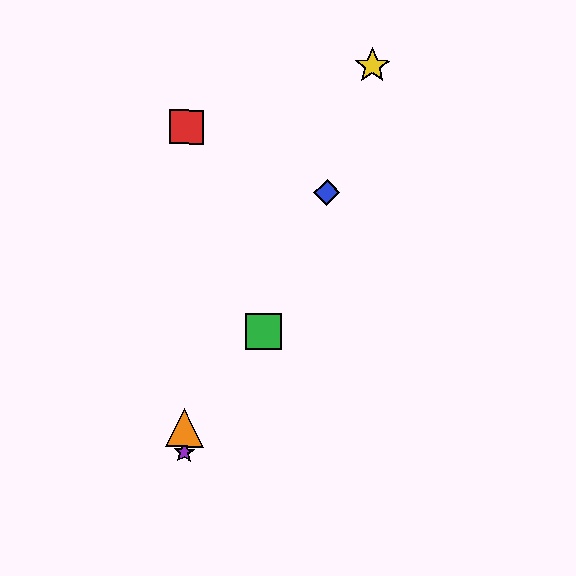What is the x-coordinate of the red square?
The red square is at x≈186.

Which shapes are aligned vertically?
The red square, the purple star, the orange triangle are aligned vertically.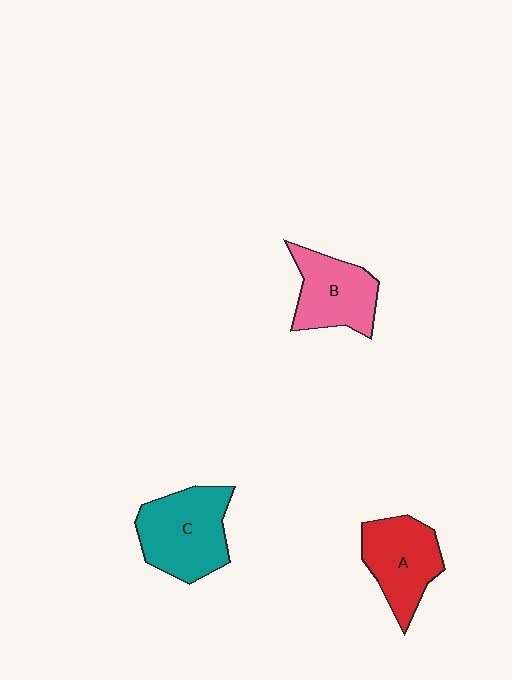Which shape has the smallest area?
Shape B (pink).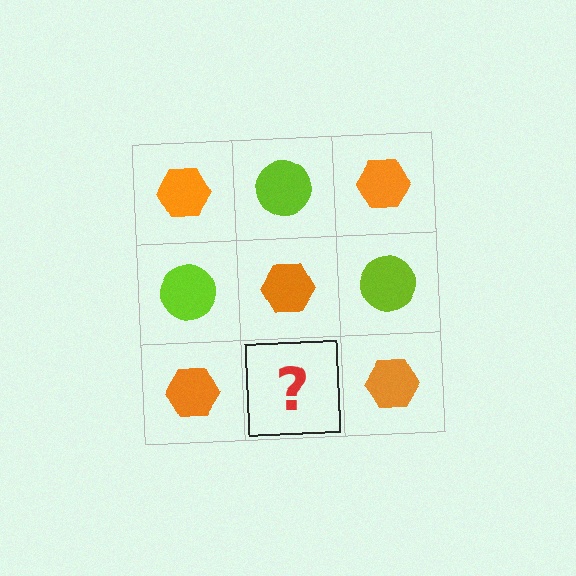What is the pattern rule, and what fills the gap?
The rule is that it alternates orange hexagon and lime circle in a checkerboard pattern. The gap should be filled with a lime circle.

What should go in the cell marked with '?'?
The missing cell should contain a lime circle.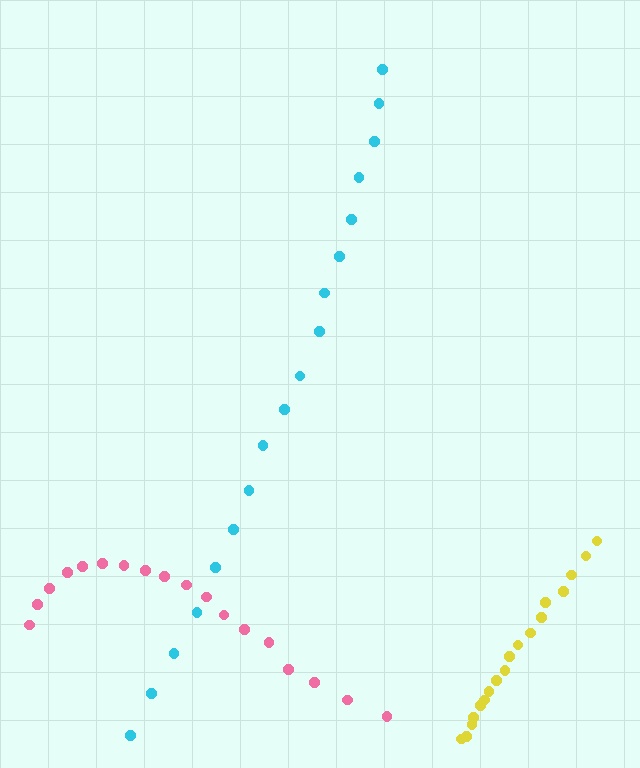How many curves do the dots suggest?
There are 3 distinct paths.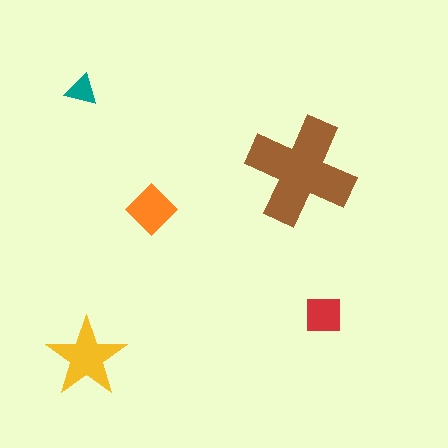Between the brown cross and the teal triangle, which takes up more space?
The brown cross.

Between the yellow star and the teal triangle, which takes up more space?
The yellow star.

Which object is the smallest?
The teal triangle.